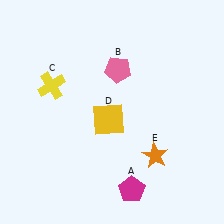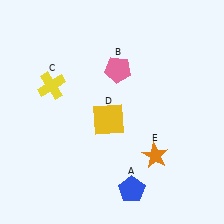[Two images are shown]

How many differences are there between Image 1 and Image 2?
There is 1 difference between the two images.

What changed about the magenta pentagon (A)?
In Image 1, A is magenta. In Image 2, it changed to blue.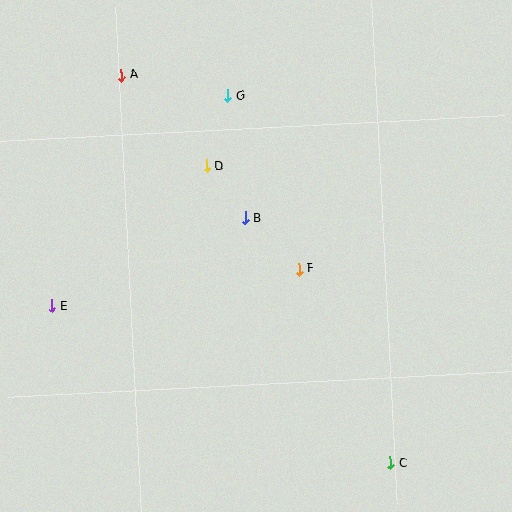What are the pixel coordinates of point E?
Point E is at (52, 306).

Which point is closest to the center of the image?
Point B at (245, 218) is closest to the center.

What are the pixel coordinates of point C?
Point C is at (390, 463).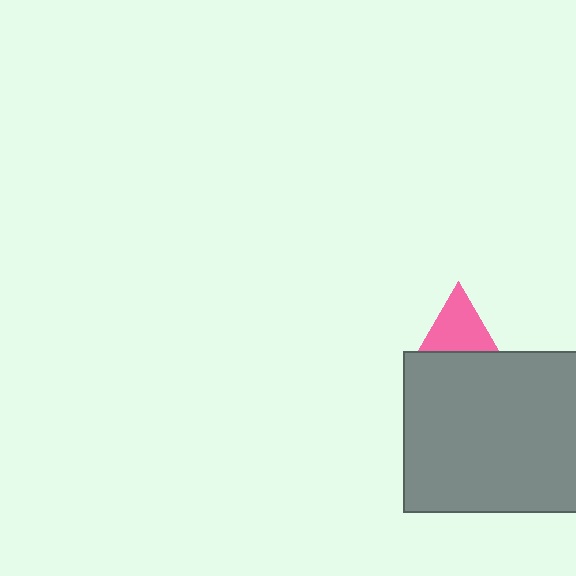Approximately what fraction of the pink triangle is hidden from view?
Roughly 46% of the pink triangle is hidden behind the gray rectangle.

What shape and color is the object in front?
The object in front is a gray rectangle.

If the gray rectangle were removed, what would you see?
You would see the complete pink triangle.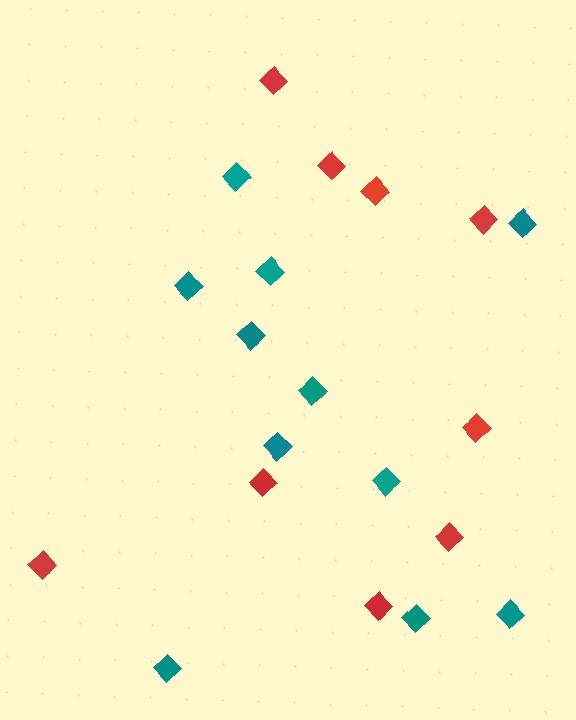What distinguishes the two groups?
There are 2 groups: one group of red diamonds (9) and one group of teal diamonds (11).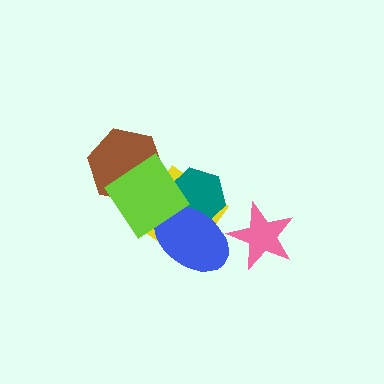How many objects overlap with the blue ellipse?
3 objects overlap with the blue ellipse.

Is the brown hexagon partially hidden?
Yes, it is partially covered by another shape.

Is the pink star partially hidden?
No, no other shape covers it.